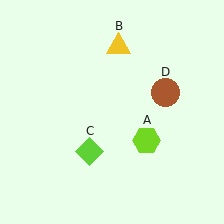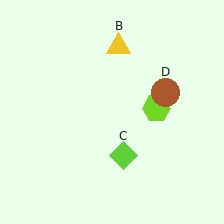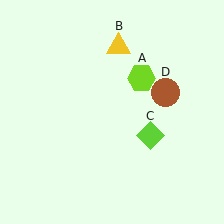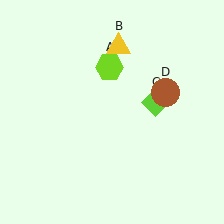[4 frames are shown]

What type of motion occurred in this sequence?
The lime hexagon (object A), lime diamond (object C) rotated counterclockwise around the center of the scene.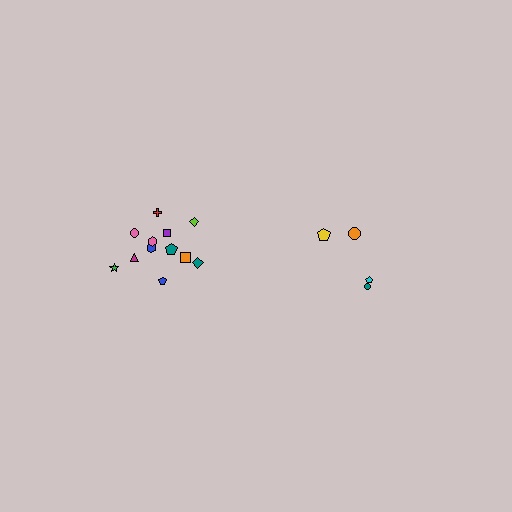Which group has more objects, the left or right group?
The left group.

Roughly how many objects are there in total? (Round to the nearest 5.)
Roughly 15 objects in total.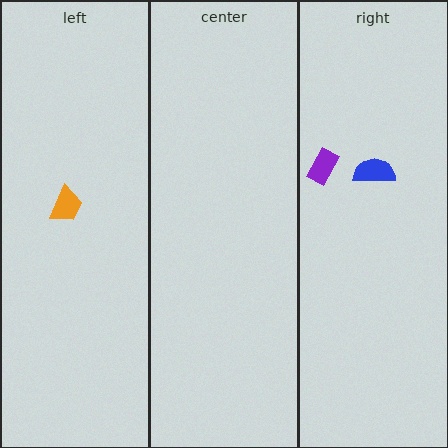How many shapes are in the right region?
2.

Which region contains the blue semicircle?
The right region.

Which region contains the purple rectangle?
The right region.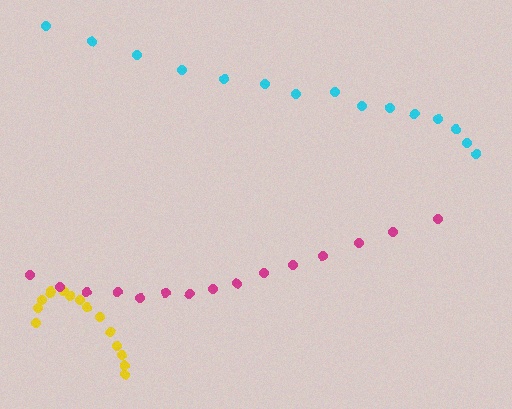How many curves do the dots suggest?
There are 3 distinct paths.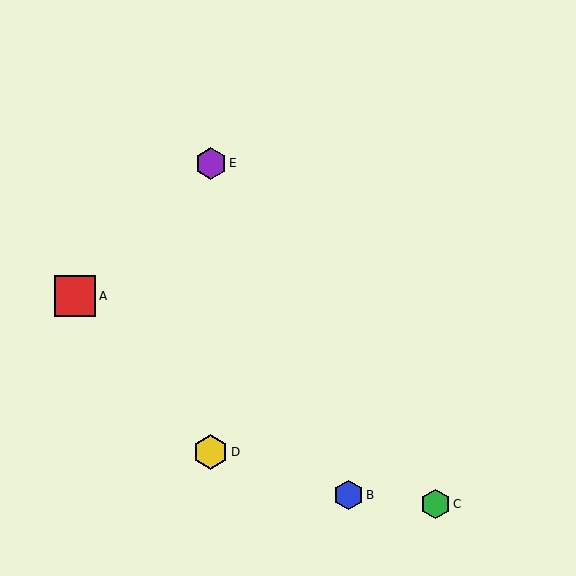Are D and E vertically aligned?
Yes, both are at x≈211.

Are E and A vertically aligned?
No, E is at x≈211 and A is at x≈75.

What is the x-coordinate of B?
Object B is at x≈348.